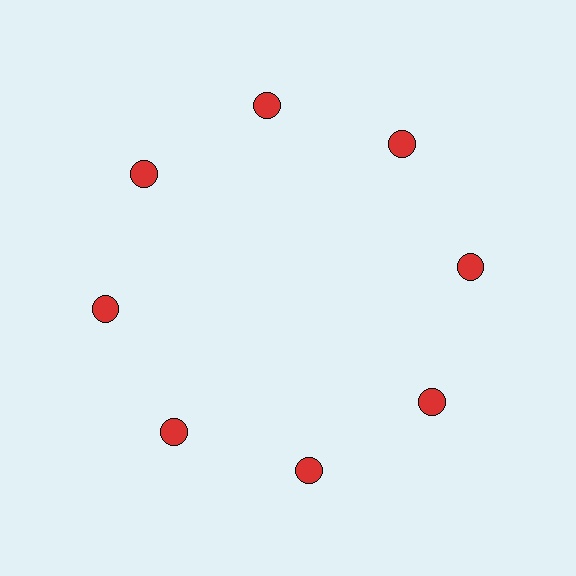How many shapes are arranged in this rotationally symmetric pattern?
There are 8 shapes, arranged in 8 groups of 1.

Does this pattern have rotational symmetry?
Yes, this pattern has 8-fold rotational symmetry. It looks the same after rotating 45 degrees around the center.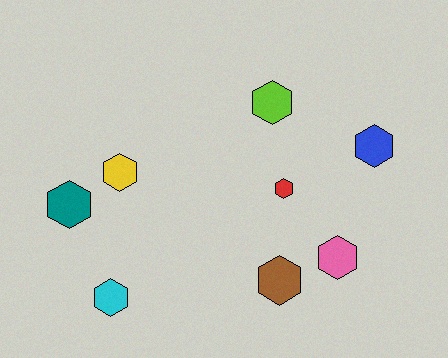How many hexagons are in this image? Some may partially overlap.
There are 8 hexagons.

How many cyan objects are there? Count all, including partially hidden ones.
There is 1 cyan object.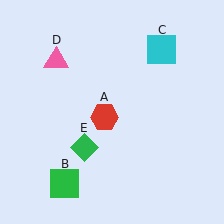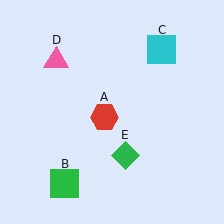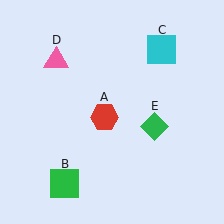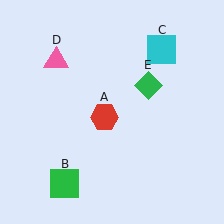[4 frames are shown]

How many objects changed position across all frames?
1 object changed position: green diamond (object E).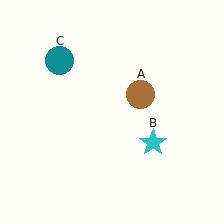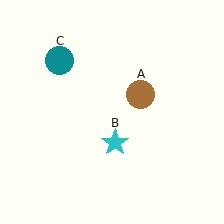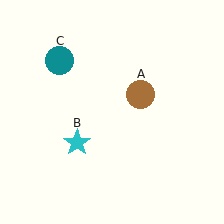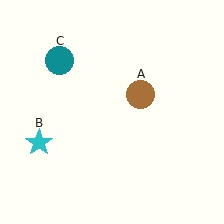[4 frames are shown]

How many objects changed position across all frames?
1 object changed position: cyan star (object B).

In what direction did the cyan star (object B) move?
The cyan star (object B) moved left.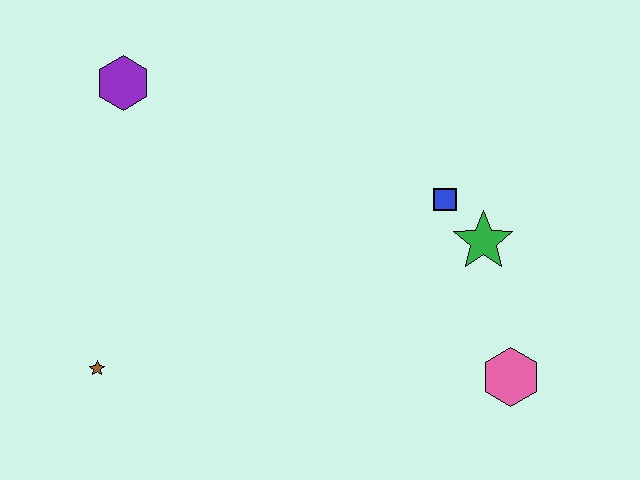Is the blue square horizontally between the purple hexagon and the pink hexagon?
Yes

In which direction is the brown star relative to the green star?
The brown star is to the left of the green star.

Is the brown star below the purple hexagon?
Yes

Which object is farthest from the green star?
The brown star is farthest from the green star.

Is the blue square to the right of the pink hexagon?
No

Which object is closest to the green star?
The blue square is closest to the green star.